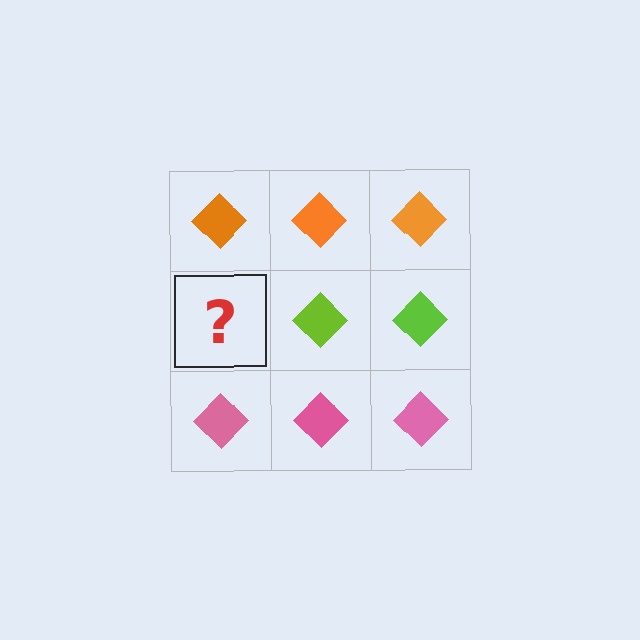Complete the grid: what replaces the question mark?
The question mark should be replaced with a lime diamond.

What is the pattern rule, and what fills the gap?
The rule is that each row has a consistent color. The gap should be filled with a lime diamond.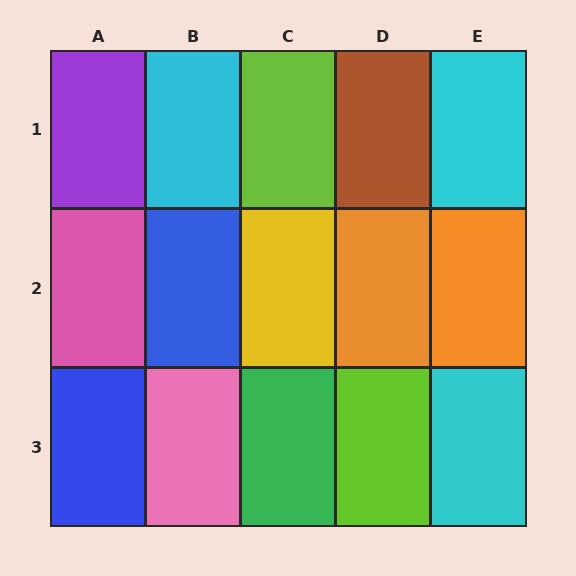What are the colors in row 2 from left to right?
Pink, blue, yellow, orange, orange.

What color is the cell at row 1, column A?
Purple.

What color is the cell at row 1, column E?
Cyan.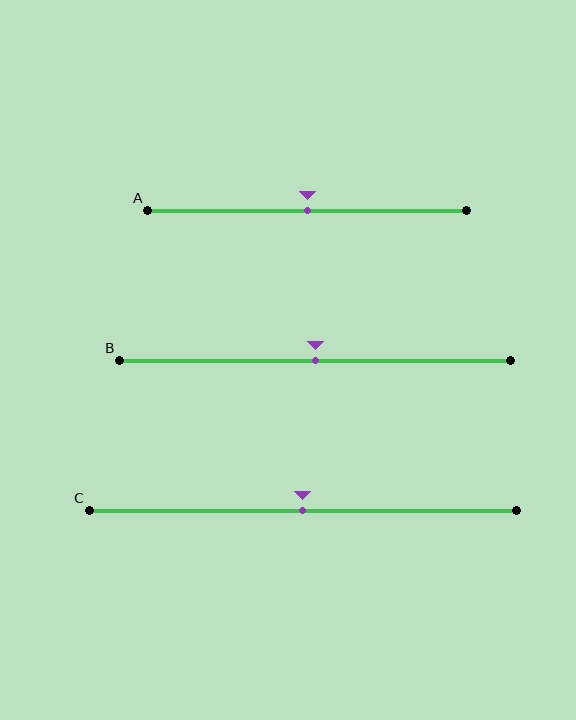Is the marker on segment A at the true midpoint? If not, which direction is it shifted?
Yes, the marker on segment A is at the true midpoint.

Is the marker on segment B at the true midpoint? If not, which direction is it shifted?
Yes, the marker on segment B is at the true midpoint.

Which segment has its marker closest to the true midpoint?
Segment A has its marker closest to the true midpoint.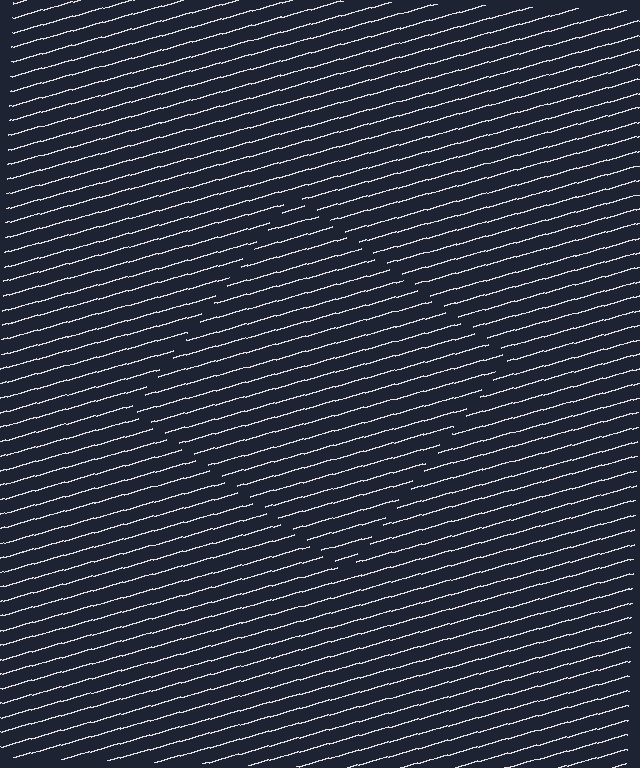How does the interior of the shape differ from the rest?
The interior of the shape contains the same grating, shifted by half a period — the contour is defined by the phase discontinuity where line-ends from the inner and outer gratings abut.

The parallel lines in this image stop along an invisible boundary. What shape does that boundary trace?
An illusory square. The interior of the shape contains the same grating, shifted by half a period — the contour is defined by the phase discontinuity where line-ends from the inner and outer gratings abut.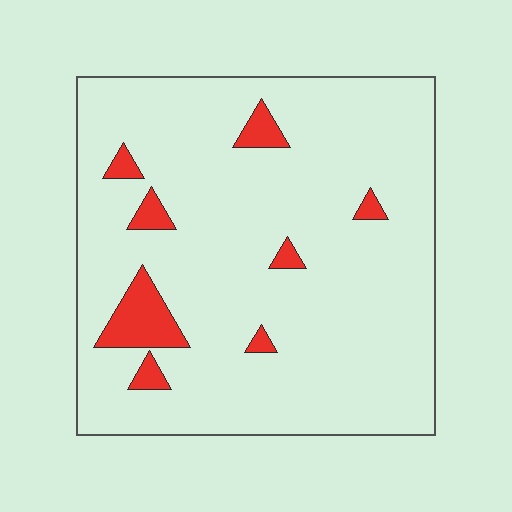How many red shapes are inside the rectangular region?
8.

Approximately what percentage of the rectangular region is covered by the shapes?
Approximately 10%.